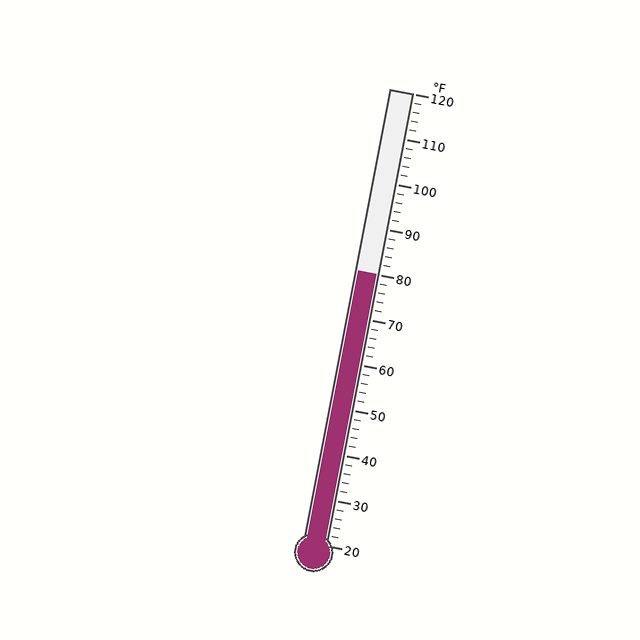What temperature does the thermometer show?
The thermometer shows approximately 80°F.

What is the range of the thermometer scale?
The thermometer scale ranges from 20°F to 120°F.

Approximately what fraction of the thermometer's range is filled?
The thermometer is filled to approximately 60% of its range.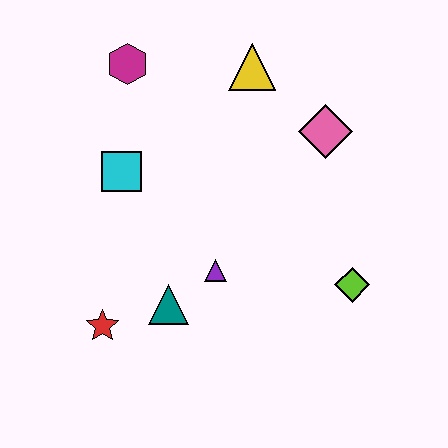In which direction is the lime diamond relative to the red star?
The lime diamond is to the right of the red star.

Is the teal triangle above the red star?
Yes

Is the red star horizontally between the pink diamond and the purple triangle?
No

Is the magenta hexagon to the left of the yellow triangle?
Yes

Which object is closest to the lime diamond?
The purple triangle is closest to the lime diamond.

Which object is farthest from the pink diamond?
The red star is farthest from the pink diamond.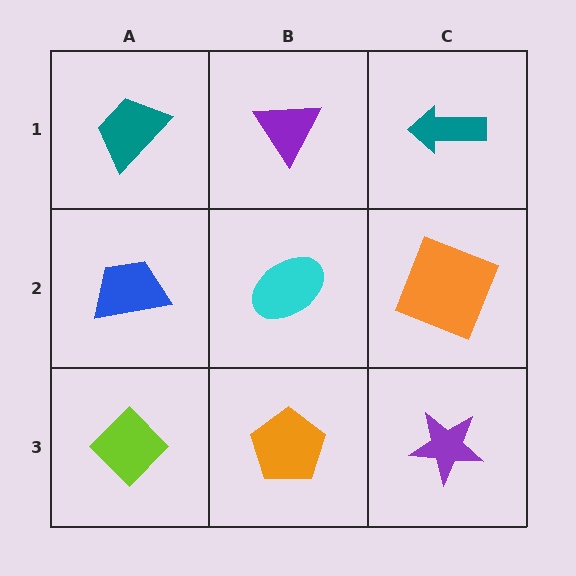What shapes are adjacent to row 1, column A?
A blue trapezoid (row 2, column A), a purple triangle (row 1, column B).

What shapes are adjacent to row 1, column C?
An orange square (row 2, column C), a purple triangle (row 1, column B).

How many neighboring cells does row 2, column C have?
3.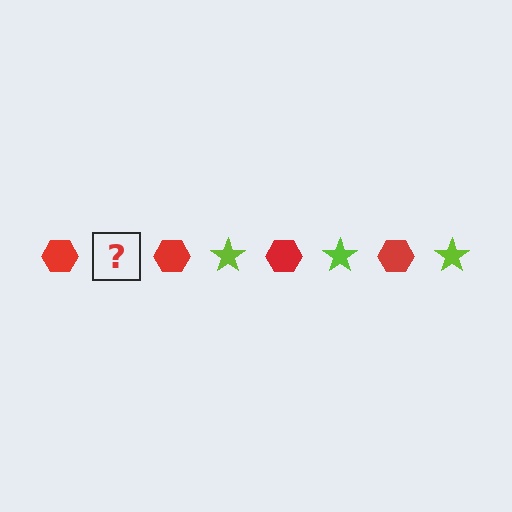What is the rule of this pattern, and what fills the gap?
The rule is that the pattern alternates between red hexagon and lime star. The gap should be filled with a lime star.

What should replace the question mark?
The question mark should be replaced with a lime star.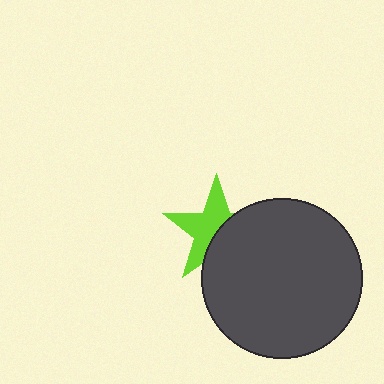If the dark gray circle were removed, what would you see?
You would see the complete lime star.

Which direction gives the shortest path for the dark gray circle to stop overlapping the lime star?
Moving toward the lower-right gives the shortest separation.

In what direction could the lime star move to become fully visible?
The lime star could move toward the upper-left. That would shift it out from behind the dark gray circle entirely.